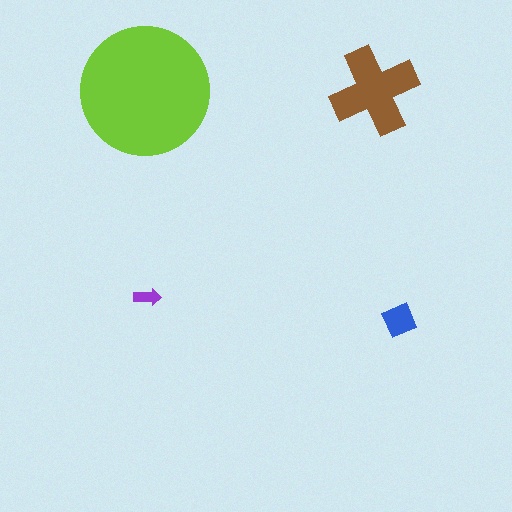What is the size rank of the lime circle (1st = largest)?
1st.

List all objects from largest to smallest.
The lime circle, the brown cross, the blue diamond, the purple arrow.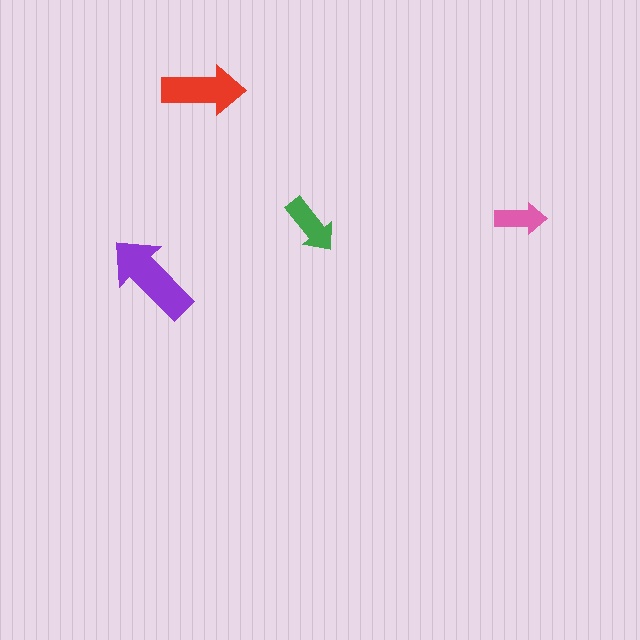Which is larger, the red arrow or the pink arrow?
The red one.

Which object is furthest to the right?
The pink arrow is rightmost.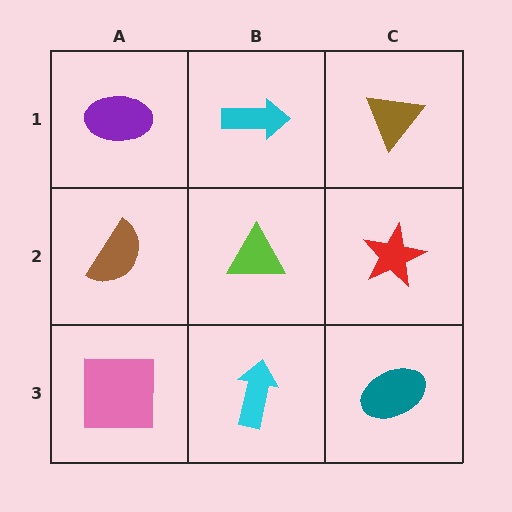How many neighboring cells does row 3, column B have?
3.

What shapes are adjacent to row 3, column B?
A lime triangle (row 2, column B), a pink square (row 3, column A), a teal ellipse (row 3, column C).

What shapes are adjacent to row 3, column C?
A red star (row 2, column C), a cyan arrow (row 3, column B).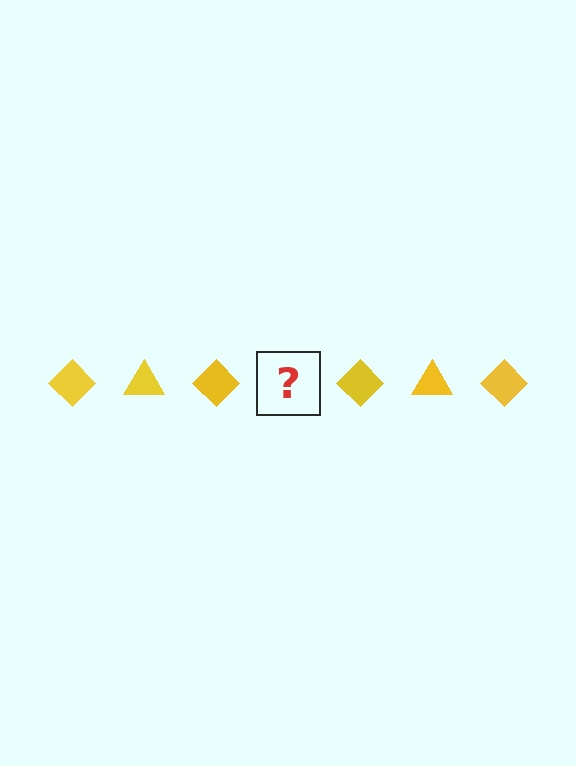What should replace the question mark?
The question mark should be replaced with a yellow triangle.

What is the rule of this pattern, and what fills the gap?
The rule is that the pattern cycles through diamond, triangle shapes in yellow. The gap should be filled with a yellow triangle.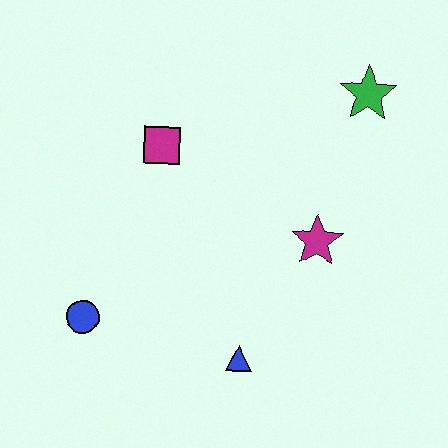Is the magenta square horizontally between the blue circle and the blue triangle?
Yes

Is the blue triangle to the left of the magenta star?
Yes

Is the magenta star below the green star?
Yes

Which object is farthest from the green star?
The blue circle is farthest from the green star.